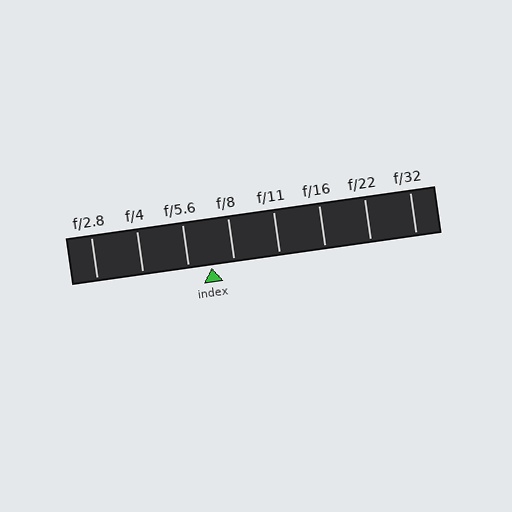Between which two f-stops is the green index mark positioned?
The index mark is between f/5.6 and f/8.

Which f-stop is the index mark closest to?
The index mark is closest to f/8.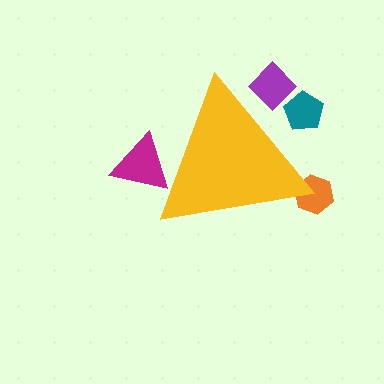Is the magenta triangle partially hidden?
Yes, the magenta triangle is partially hidden behind the yellow triangle.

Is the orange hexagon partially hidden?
Yes, the orange hexagon is partially hidden behind the yellow triangle.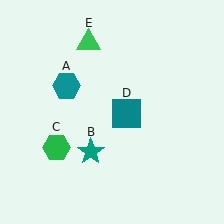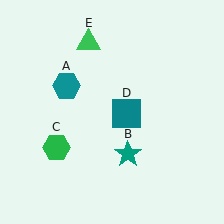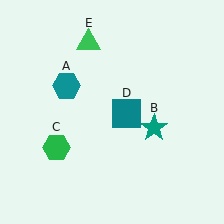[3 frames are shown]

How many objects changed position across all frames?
1 object changed position: teal star (object B).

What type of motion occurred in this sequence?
The teal star (object B) rotated counterclockwise around the center of the scene.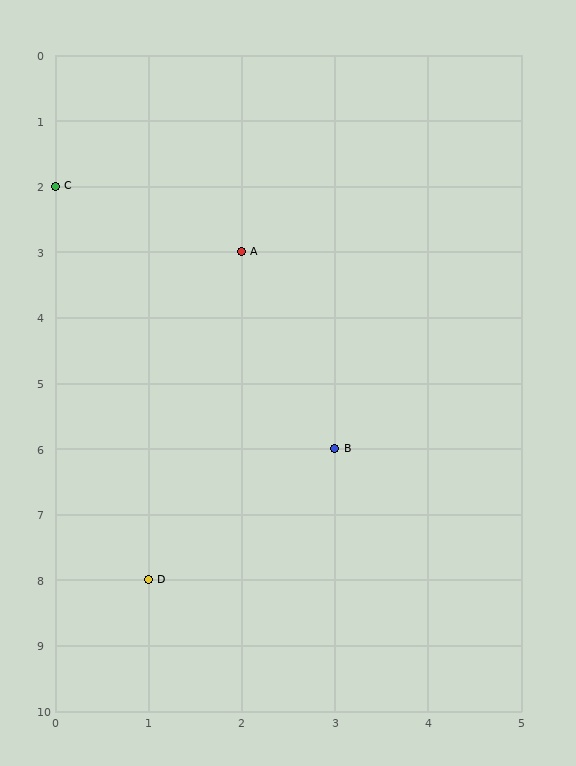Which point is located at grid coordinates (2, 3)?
Point A is at (2, 3).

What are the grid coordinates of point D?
Point D is at grid coordinates (1, 8).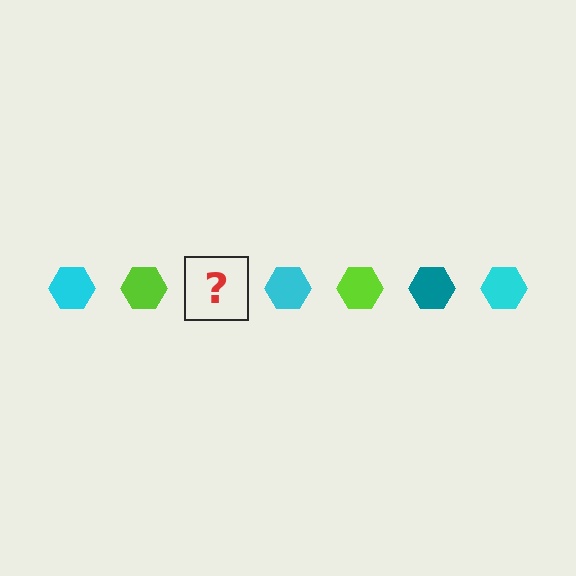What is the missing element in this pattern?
The missing element is a teal hexagon.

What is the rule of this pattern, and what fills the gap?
The rule is that the pattern cycles through cyan, lime, teal hexagons. The gap should be filled with a teal hexagon.